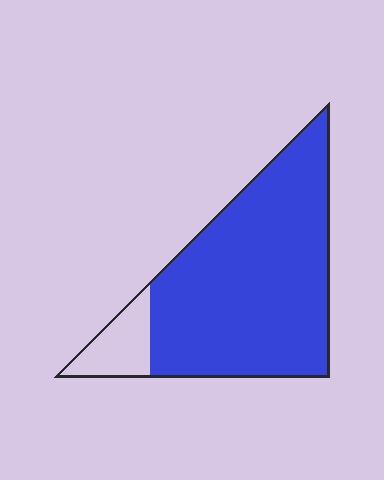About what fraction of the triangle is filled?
About seven eighths (7/8).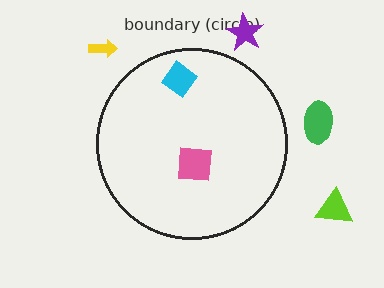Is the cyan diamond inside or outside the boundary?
Inside.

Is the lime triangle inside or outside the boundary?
Outside.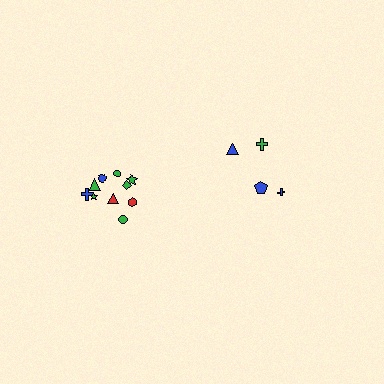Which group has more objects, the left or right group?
The left group.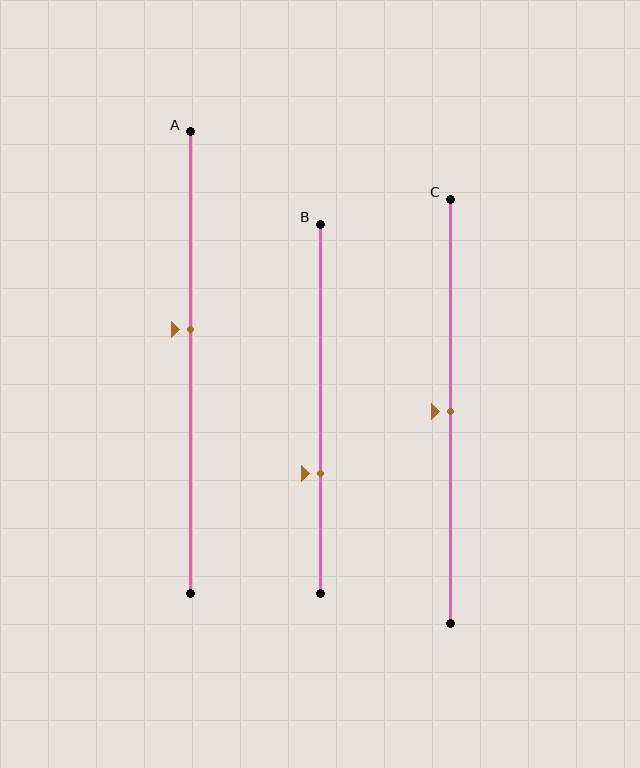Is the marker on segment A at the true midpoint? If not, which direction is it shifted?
No, the marker on segment A is shifted upward by about 7% of the segment length.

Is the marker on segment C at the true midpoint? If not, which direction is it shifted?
Yes, the marker on segment C is at the true midpoint.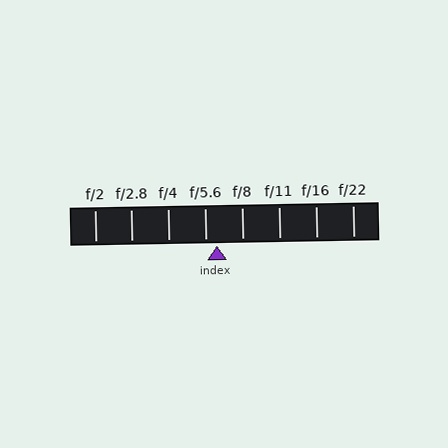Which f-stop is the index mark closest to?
The index mark is closest to f/5.6.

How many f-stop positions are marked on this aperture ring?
There are 8 f-stop positions marked.